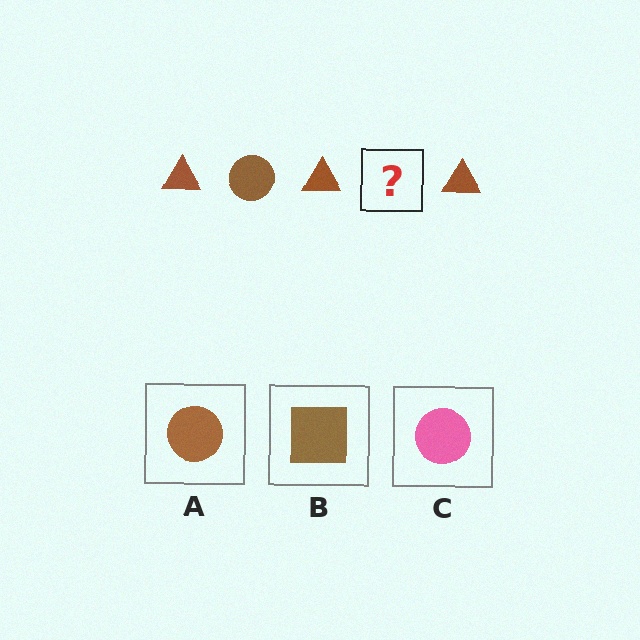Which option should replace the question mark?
Option A.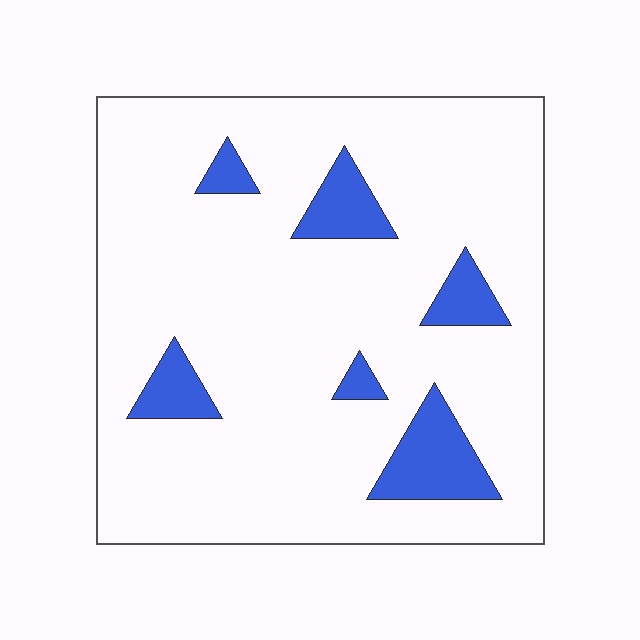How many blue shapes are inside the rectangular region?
6.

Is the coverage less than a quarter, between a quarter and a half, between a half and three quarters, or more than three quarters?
Less than a quarter.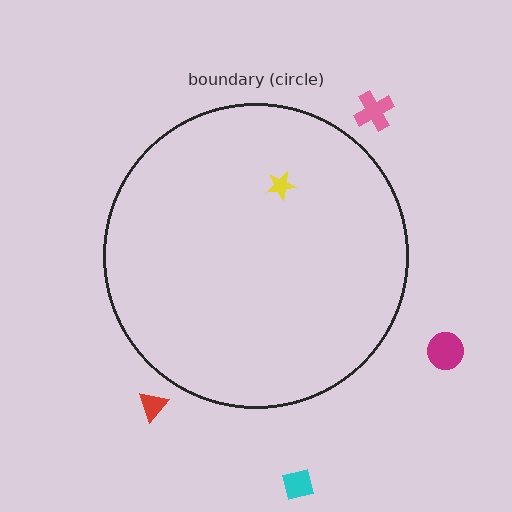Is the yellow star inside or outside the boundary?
Inside.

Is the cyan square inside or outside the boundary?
Outside.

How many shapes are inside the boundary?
1 inside, 4 outside.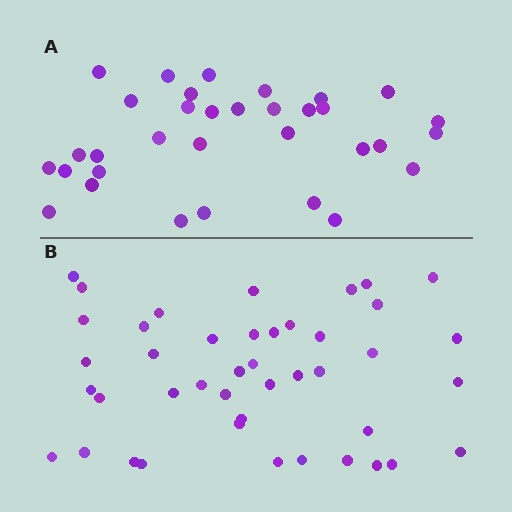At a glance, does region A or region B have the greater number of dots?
Region B (the bottom region) has more dots.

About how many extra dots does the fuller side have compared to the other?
Region B has roughly 10 or so more dots than region A.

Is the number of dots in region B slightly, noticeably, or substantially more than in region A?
Region B has noticeably more, but not dramatically so. The ratio is roughly 1.3 to 1.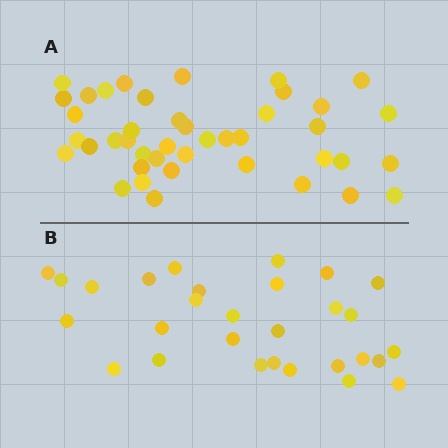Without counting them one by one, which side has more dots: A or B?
Region A (the top region) has more dots.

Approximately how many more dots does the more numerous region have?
Region A has approximately 15 more dots than region B.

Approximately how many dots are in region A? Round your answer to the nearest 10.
About 40 dots. (The exact count is 42, which rounds to 40.)